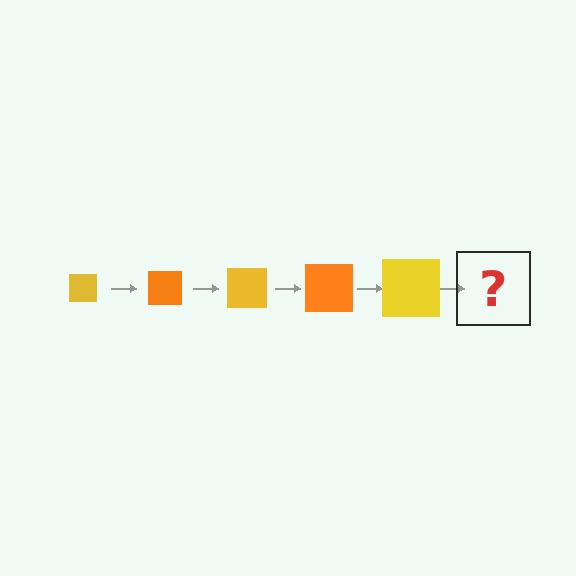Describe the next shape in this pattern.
It should be an orange square, larger than the previous one.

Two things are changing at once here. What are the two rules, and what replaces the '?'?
The two rules are that the square grows larger each step and the color cycles through yellow and orange. The '?' should be an orange square, larger than the previous one.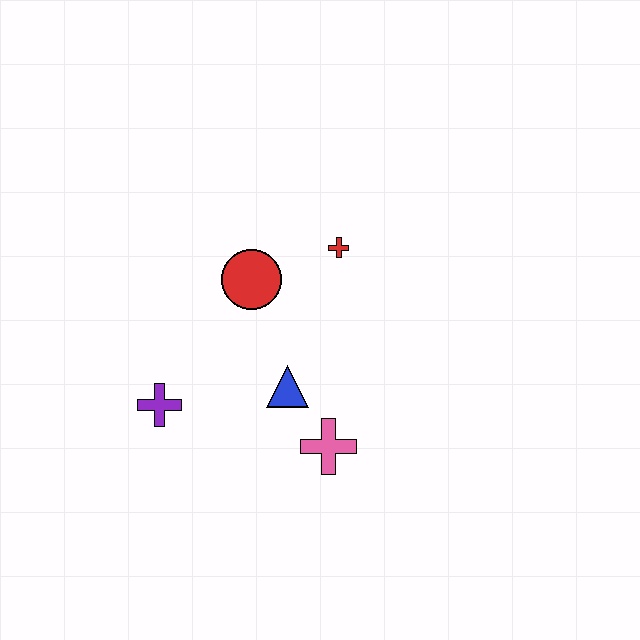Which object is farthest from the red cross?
The purple cross is farthest from the red cross.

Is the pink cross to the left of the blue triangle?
No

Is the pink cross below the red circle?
Yes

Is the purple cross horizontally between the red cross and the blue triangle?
No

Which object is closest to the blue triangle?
The pink cross is closest to the blue triangle.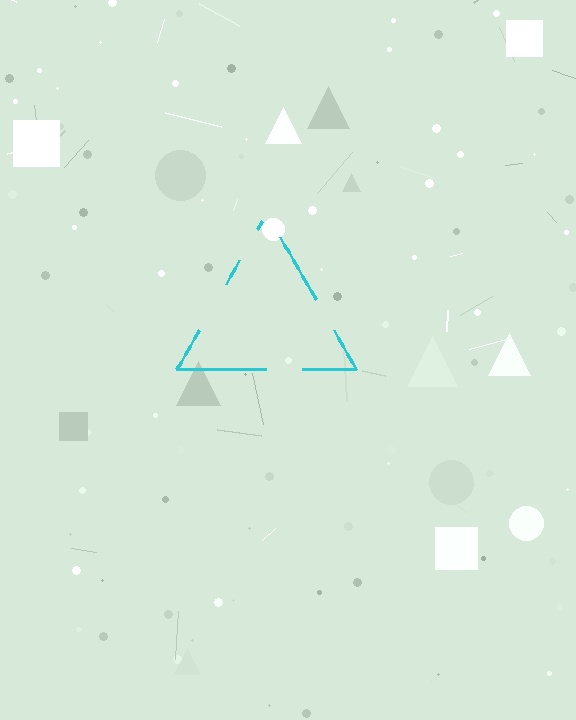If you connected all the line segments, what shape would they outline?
They would outline a triangle.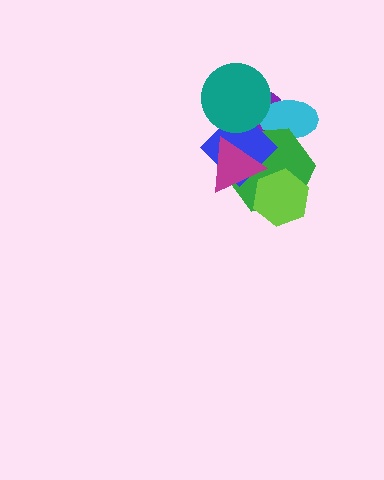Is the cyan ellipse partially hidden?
Yes, it is partially covered by another shape.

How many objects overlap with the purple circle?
4 objects overlap with the purple circle.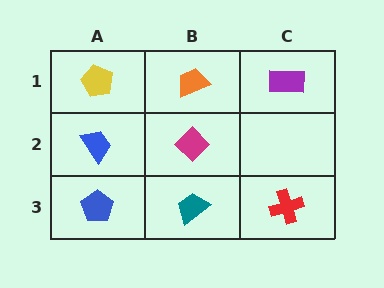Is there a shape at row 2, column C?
No, that cell is empty.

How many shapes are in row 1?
3 shapes.